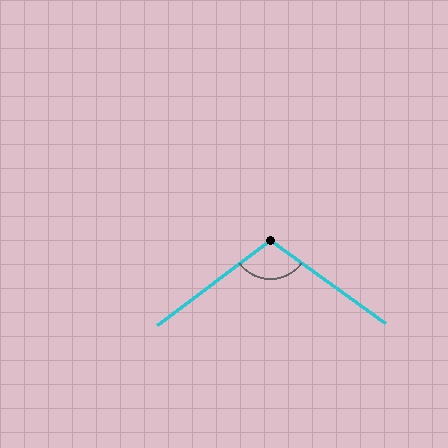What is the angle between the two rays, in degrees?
Approximately 108 degrees.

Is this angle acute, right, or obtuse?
It is obtuse.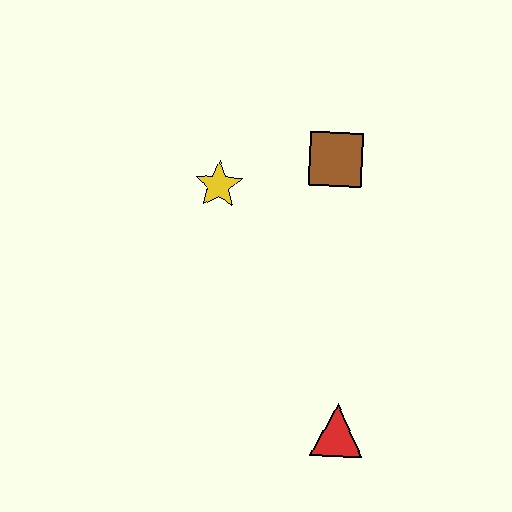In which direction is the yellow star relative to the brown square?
The yellow star is to the left of the brown square.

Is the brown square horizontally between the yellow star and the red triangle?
Yes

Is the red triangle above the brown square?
No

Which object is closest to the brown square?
The yellow star is closest to the brown square.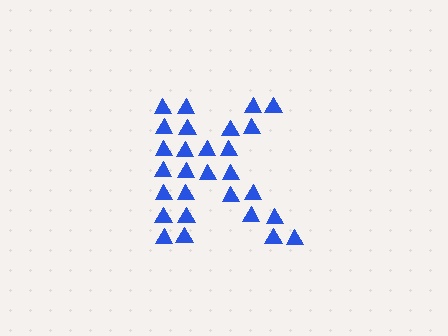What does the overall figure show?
The overall figure shows the letter K.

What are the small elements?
The small elements are triangles.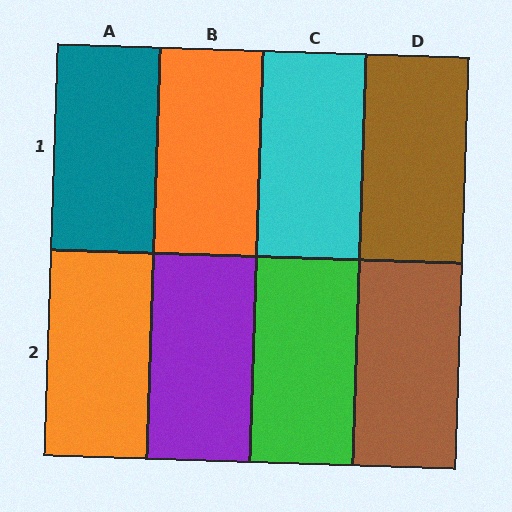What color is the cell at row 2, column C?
Green.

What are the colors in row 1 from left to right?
Teal, orange, cyan, brown.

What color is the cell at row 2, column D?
Brown.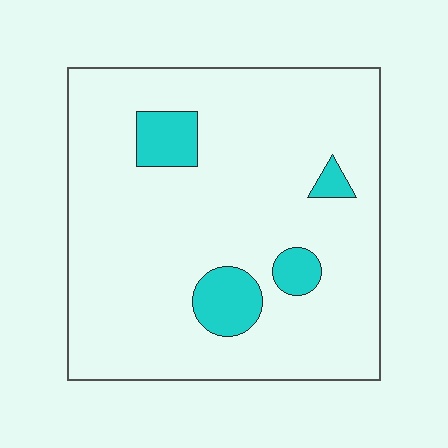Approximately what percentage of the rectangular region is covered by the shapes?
Approximately 10%.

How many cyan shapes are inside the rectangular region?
4.